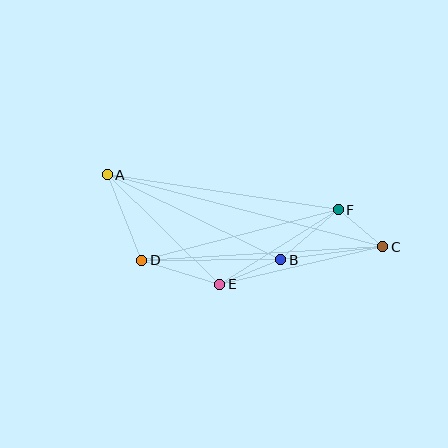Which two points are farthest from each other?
Points A and C are farthest from each other.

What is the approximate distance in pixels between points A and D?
The distance between A and D is approximately 92 pixels.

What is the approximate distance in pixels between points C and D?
The distance between C and D is approximately 241 pixels.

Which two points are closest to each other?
Points C and F are closest to each other.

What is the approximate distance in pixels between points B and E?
The distance between B and E is approximately 66 pixels.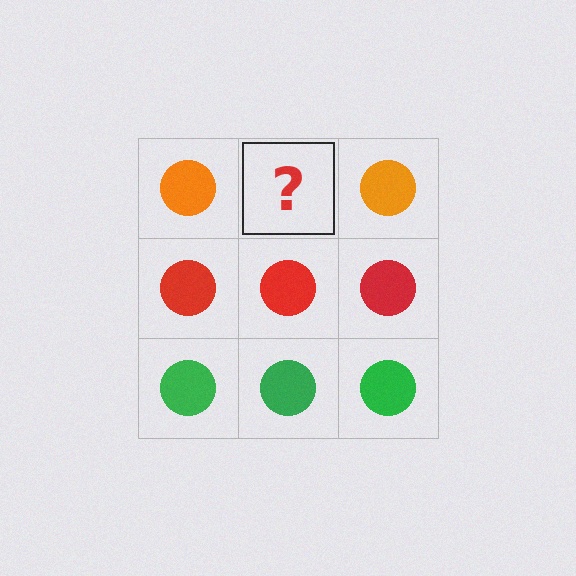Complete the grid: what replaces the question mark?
The question mark should be replaced with an orange circle.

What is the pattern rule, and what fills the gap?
The rule is that each row has a consistent color. The gap should be filled with an orange circle.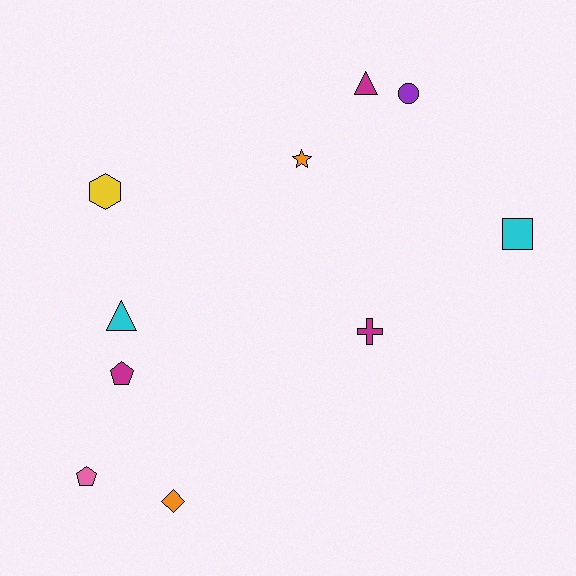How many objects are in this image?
There are 10 objects.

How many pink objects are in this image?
There is 1 pink object.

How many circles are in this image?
There is 1 circle.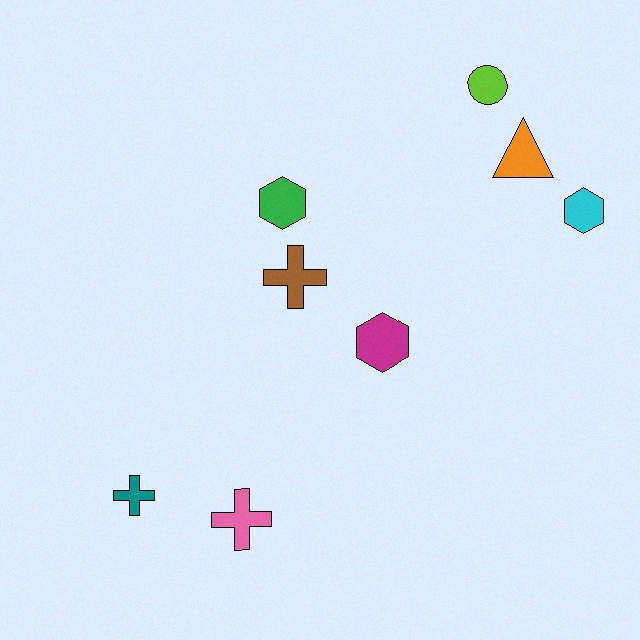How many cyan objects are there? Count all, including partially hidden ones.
There is 1 cyan object.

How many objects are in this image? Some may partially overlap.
There are 8 objects.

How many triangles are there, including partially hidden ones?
There is 1 triangle.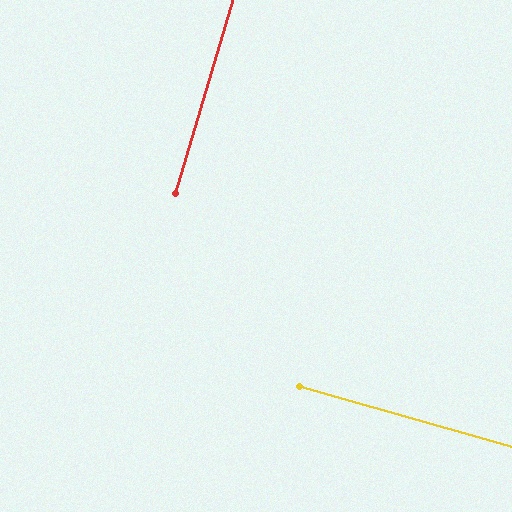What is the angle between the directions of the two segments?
Approximately 89 degrees.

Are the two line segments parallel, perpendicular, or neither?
Perpendicular — they meet at approximately 89°.